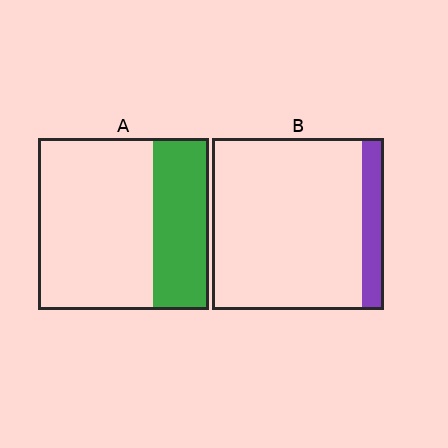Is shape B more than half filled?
No.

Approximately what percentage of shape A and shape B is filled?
A is approximately 35% and B is approximately 15%.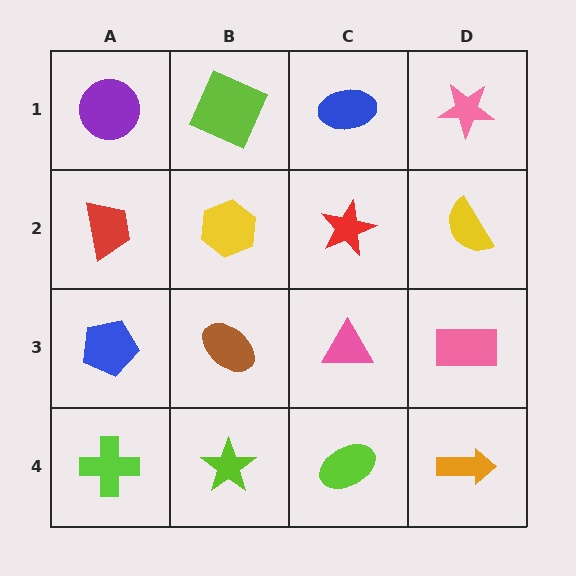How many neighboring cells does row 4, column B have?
3.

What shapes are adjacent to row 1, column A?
A red trapezoid (row 2, column A), a lime square (row 1, column B).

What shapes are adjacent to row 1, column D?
A yellow semicircle (row 2, column D), a blue ellipse (row 1, column C).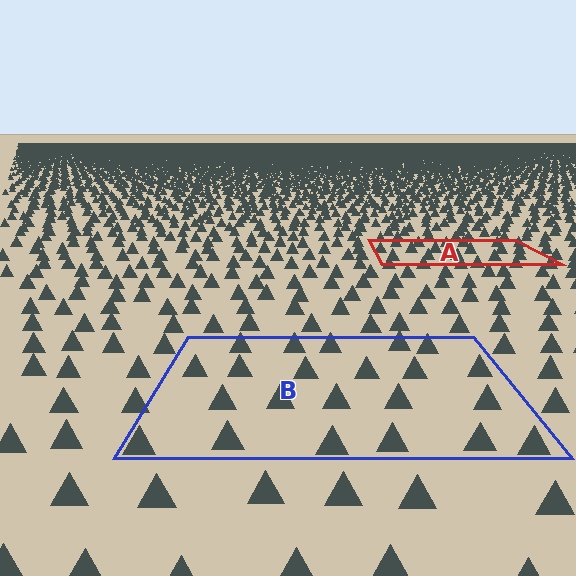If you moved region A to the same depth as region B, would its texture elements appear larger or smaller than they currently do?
They would appear larger. At a closer depth, the same texture elements are projected at a bigger on-screen size.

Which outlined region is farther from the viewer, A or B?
Region A is farther from the viewer — the texture elements inside it appear smaller and more densely packed.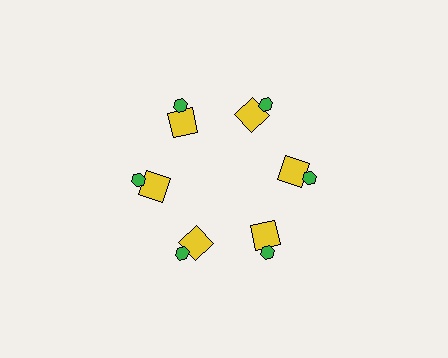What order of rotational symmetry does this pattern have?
This pattern has 6-fold rotational symmetry.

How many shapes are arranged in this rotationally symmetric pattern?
There are 12 shapes, arranged in 6 groups of 2.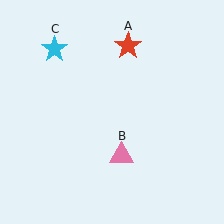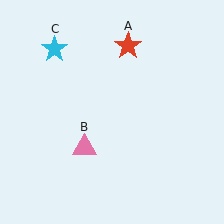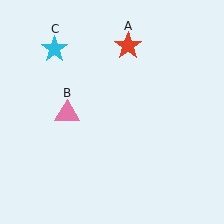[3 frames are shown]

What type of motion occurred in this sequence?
The pink triangle (object B) rotated clockwise around the center of the scene.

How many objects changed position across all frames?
1 object changed position: pink triangle (object B).